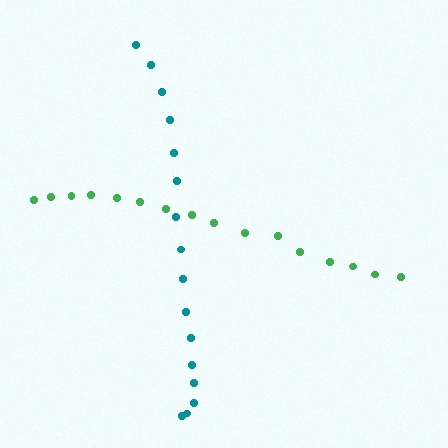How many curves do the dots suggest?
There are 2 distinct paths.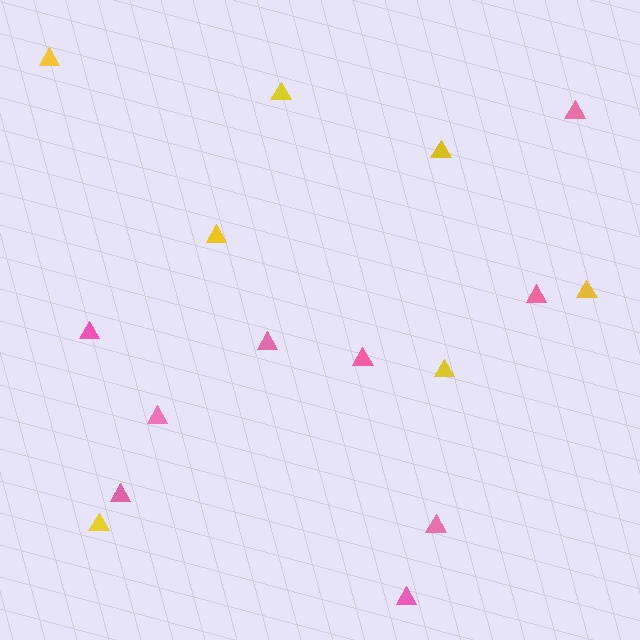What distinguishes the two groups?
There are 2 groups: one group of pink triangles (9) and one group of yellow triangles (7).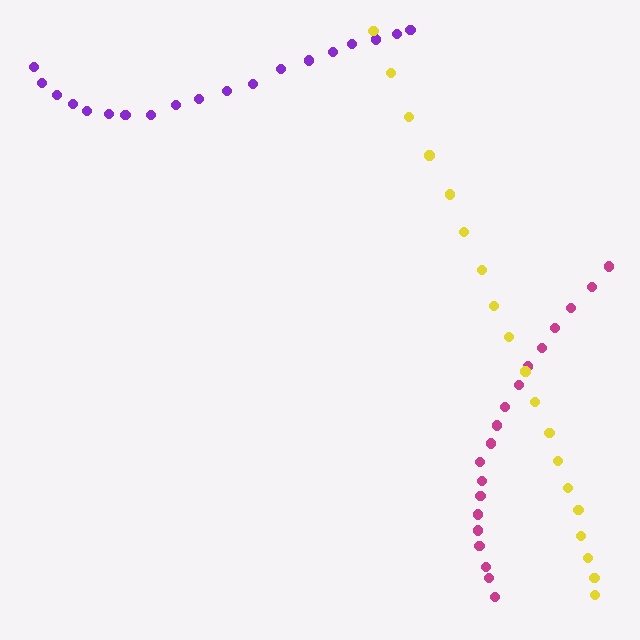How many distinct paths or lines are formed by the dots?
There are 3 distinct paths.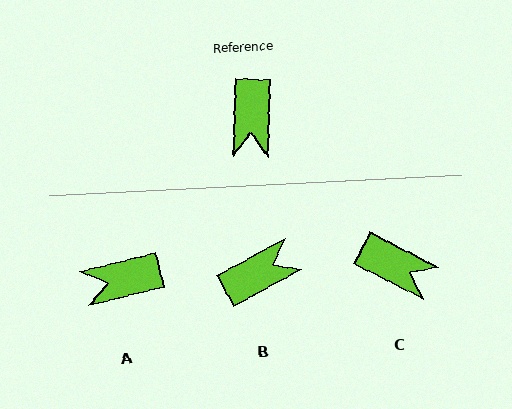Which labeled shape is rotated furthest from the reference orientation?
B, about 120 degrees away.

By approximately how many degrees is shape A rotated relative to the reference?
Approximately 75 degrees clockwise.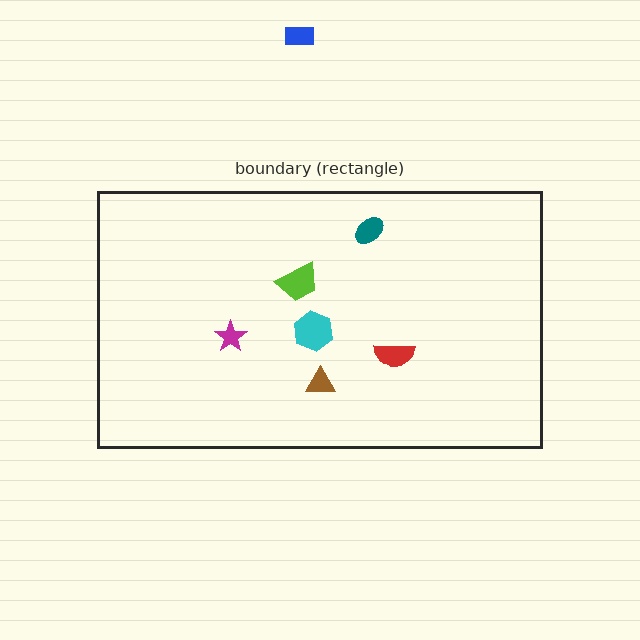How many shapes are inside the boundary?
6 inside, 1 outside.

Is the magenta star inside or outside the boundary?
Inside.